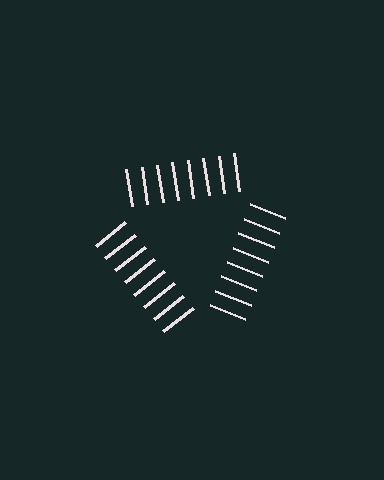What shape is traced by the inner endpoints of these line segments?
An illusory triangle — the line segments terminate on its edges but no continuous stroke is drawn.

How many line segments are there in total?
24 — 8 along each of the 3 edges.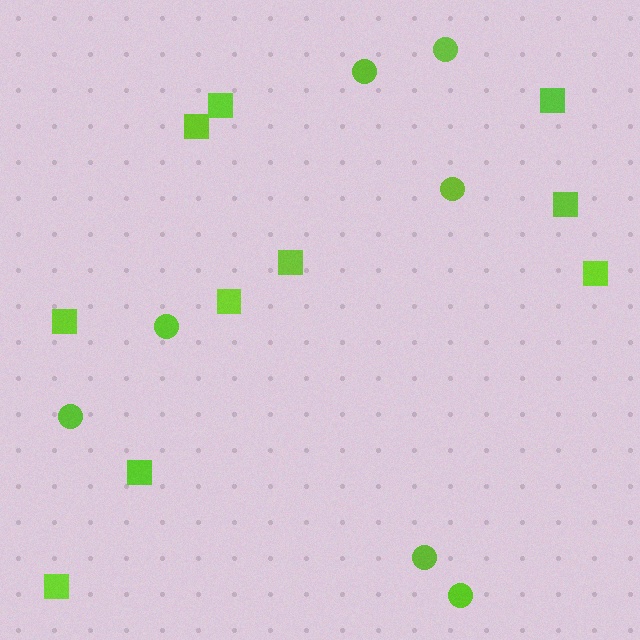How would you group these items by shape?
There are 2 groups: one group of squares (10) and one group of circles (7).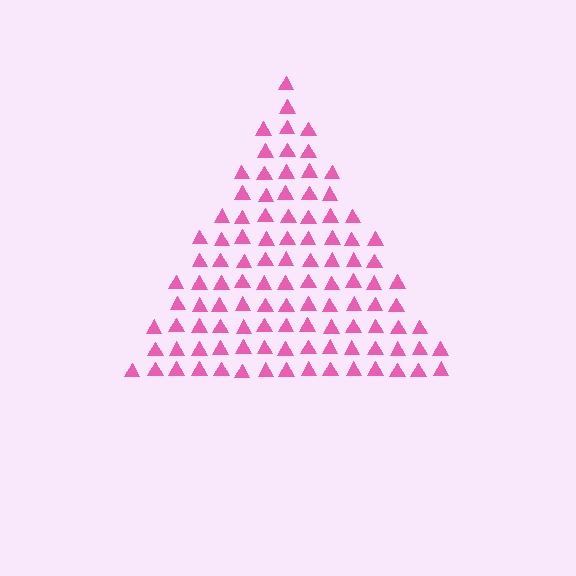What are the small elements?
The small elements are triangles.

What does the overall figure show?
The overall figure shows a triangle.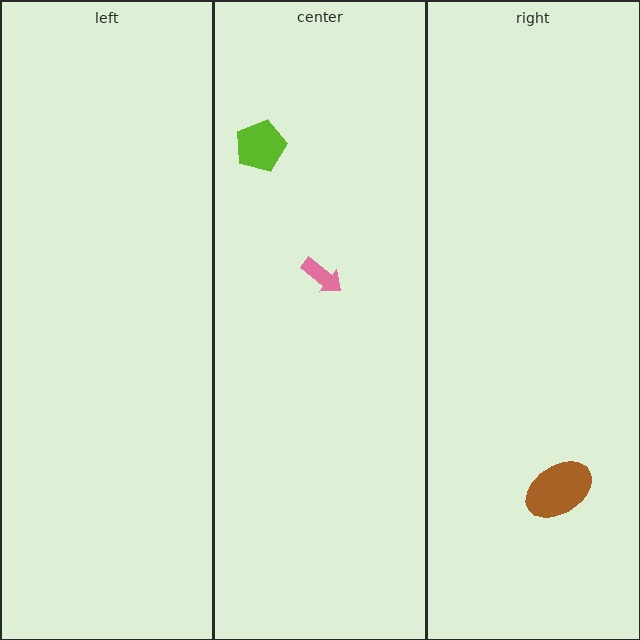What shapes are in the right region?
The brown ellipse.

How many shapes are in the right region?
1.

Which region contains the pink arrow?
The center region.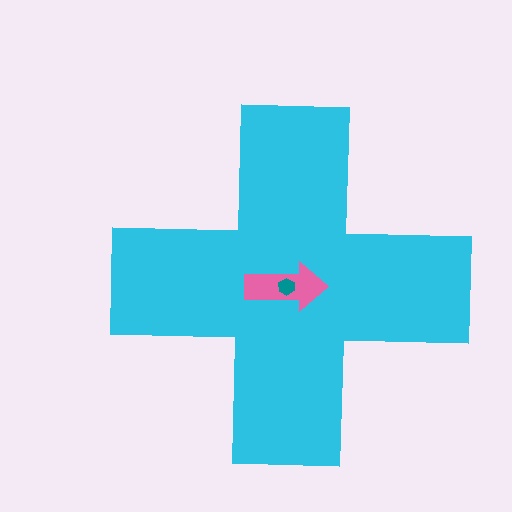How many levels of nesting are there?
3.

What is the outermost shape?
The cyan cross.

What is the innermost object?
The teal hexagon.